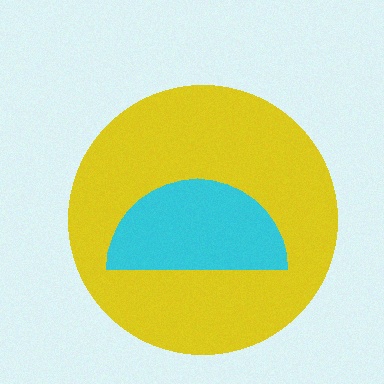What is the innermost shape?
The cyan semicircle.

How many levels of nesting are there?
2.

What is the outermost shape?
The yellow circle.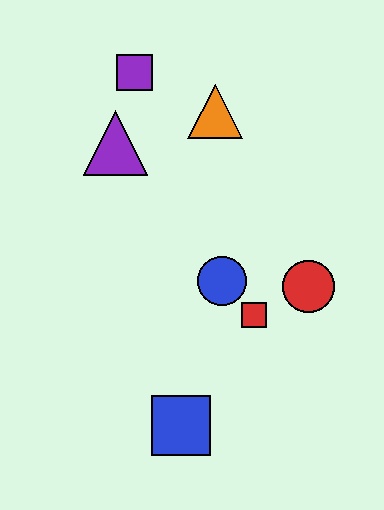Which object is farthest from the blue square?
The purple square is farthest from the blue square.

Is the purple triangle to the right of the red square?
No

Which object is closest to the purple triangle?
The purple square is closest to the purple triangle.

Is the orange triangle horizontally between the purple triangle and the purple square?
No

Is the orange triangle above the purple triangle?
Yes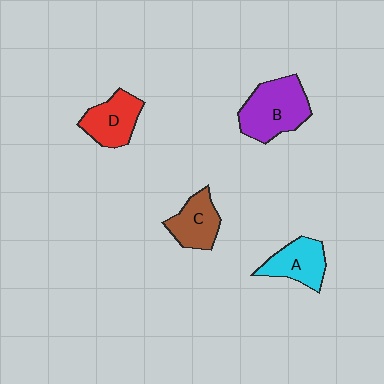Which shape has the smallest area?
Shape C (brown).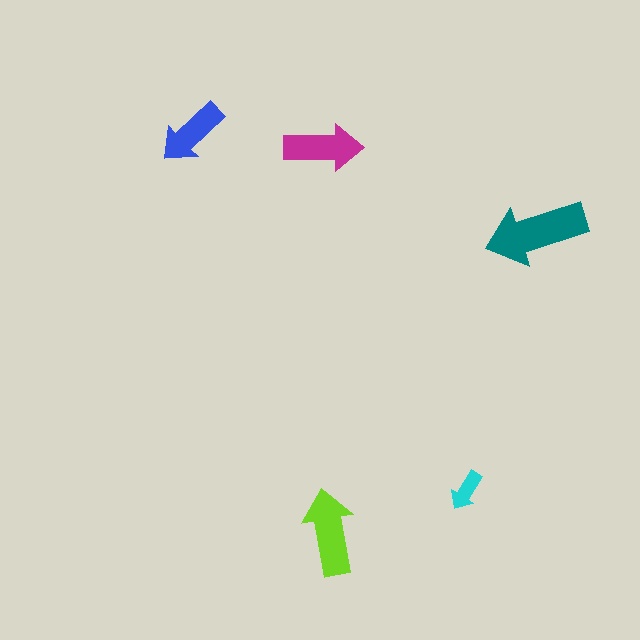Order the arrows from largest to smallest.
the teal one, the lime one, the magenta one, the blue one, the cyan one.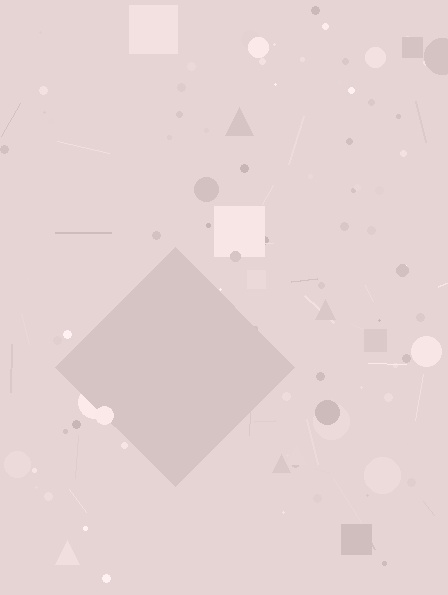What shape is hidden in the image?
A diamond is hidden in the image.